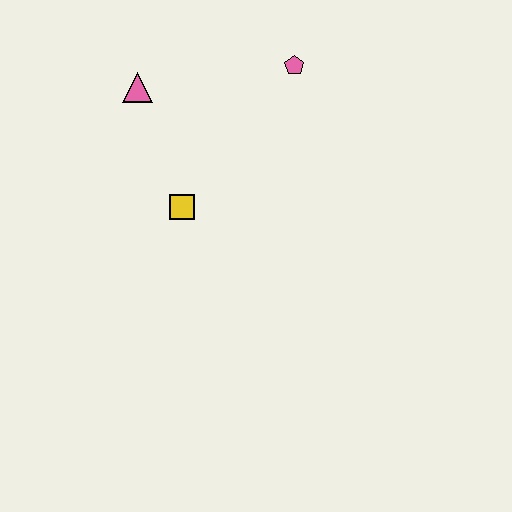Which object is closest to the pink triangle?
The yellow square is closest to the pink triangle.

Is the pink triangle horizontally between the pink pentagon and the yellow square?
No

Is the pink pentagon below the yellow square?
No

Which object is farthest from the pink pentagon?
The yellow square is farthest from the pink pentagon.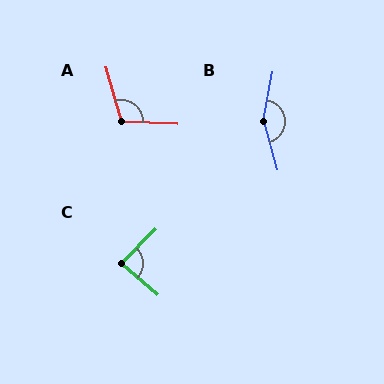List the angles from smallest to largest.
C (85°), A (109°), B (154°).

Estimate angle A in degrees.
Approximately 109 degrees.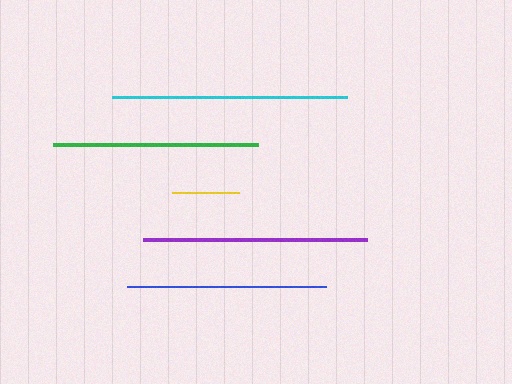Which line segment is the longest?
The cyan line is the longest at approximately 236 pixels.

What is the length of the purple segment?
The purple segment is approximately 224 pixels long.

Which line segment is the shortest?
The yellow line is the shortest at approximately 67 pixels.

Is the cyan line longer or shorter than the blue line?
The cyan line is longer than the blue line.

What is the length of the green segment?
The green segment is approximately 204 pixels long.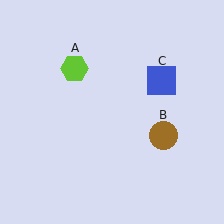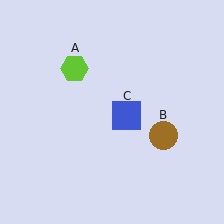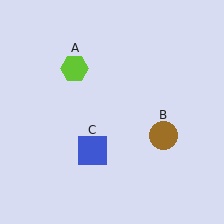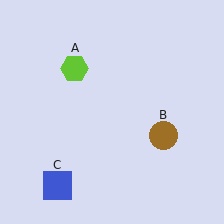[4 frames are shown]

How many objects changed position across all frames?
1 object changed position: blue square (object C).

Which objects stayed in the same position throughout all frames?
Lime hexagon (object A) and brown circle (object B) remained stationary.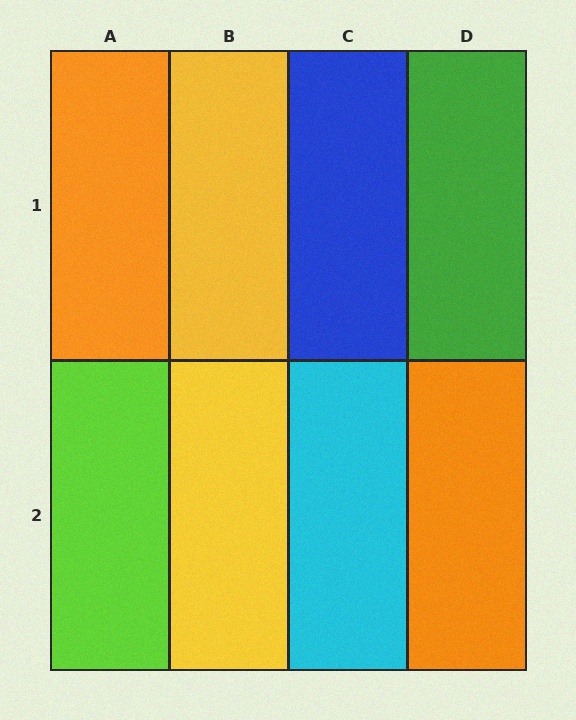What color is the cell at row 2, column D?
Orange.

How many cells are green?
1 cell is green.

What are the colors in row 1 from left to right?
Orange, yellow, blue, green.